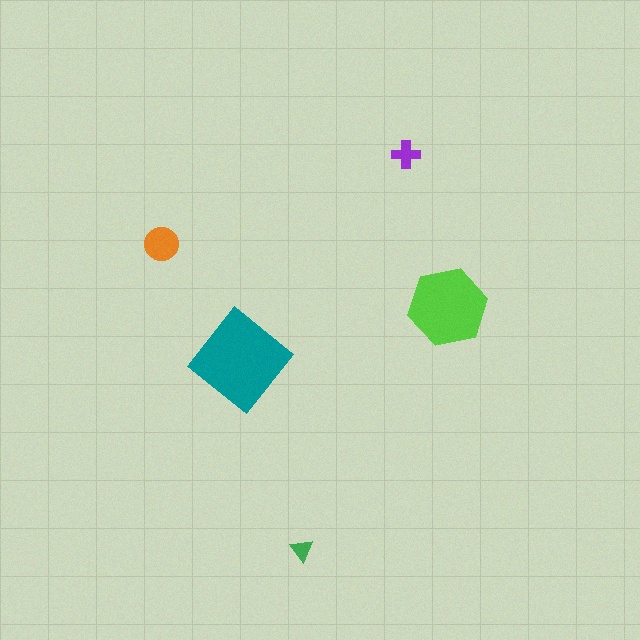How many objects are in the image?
There are 5 objects in the image.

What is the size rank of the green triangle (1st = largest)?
5th.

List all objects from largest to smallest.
The teal diamond, the lime hexagon, the orange circle, the purple cross, the green triangle.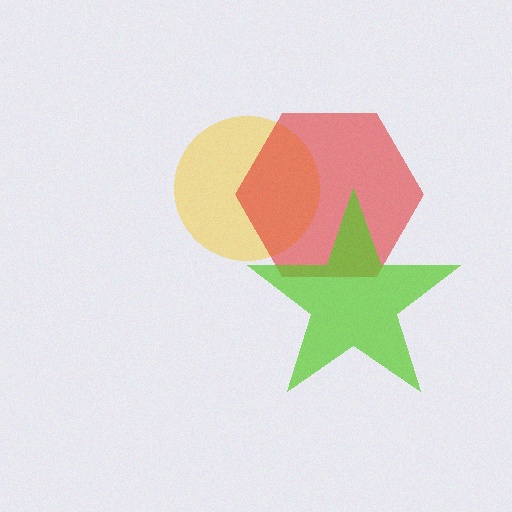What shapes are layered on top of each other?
The layered shapes are: a yellow circle, a red hexagon, a lime star.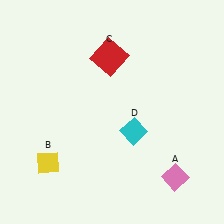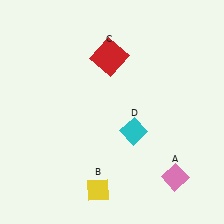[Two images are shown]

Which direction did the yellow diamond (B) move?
The yellow diamond (B) moved right.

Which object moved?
The yellow diamond (B) moved right.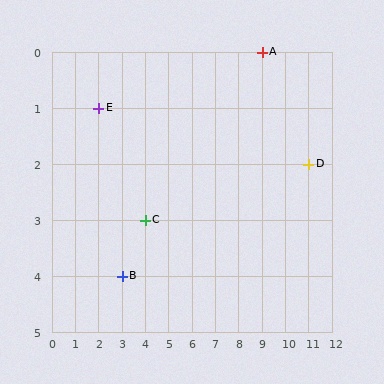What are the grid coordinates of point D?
Point D is at grid coordinates (11, 2).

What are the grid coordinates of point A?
Point A is at grid coordinates (9, 0).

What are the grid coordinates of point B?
Point B is at grid coordinates (3, 4).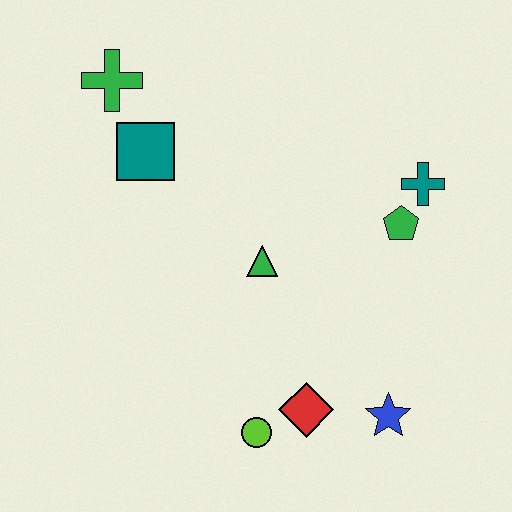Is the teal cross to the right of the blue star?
Yes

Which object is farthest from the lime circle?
The green cross is farthest from the lime circle.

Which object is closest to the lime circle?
The red diamond is closest to the lime circle.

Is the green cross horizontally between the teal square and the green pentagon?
No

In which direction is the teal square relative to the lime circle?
The teal square is above the lime circle.